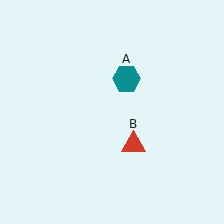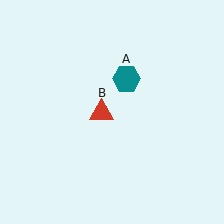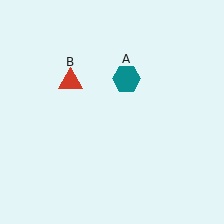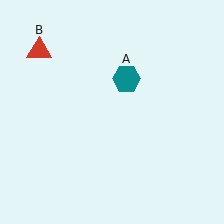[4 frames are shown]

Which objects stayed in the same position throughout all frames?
Teal hexagon (object A) remained stationary.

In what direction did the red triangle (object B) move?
The red triangle (object B) moved up and to the left.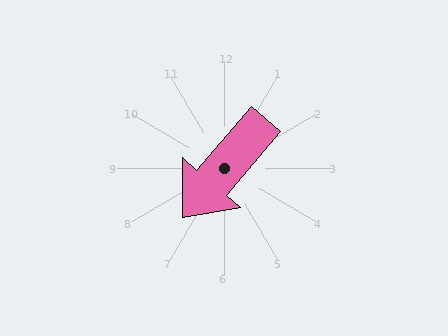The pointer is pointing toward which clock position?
Roughly 7 o'clock.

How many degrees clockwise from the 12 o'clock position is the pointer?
Approximately 220 degrees.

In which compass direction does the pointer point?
Southwest.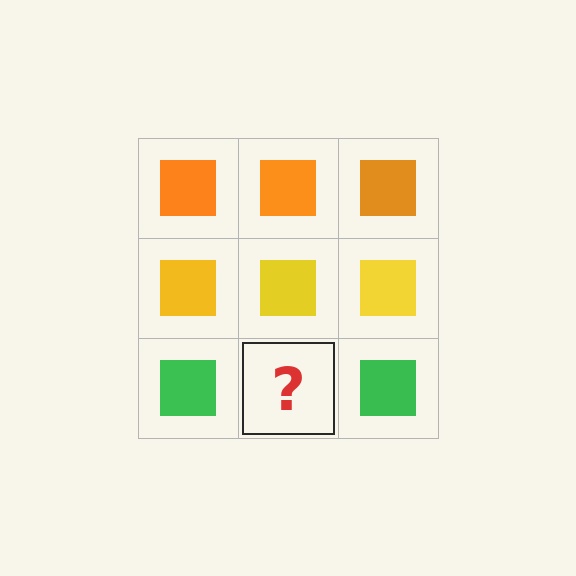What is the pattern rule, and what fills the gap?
The rule is that each row has a consistent color. The gap should be filled with a green square.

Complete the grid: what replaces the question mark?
The question mark should be replaced with a green square.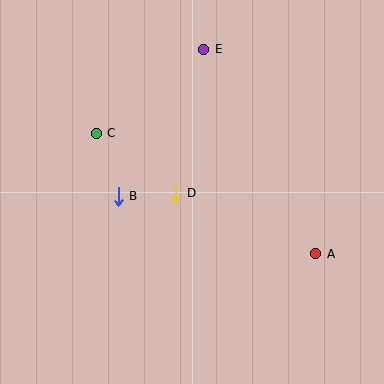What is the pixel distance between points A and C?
The distance between A and C is 250 pixels.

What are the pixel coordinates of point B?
Point B is at (118, 196).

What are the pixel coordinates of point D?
Point D is at (176, 193).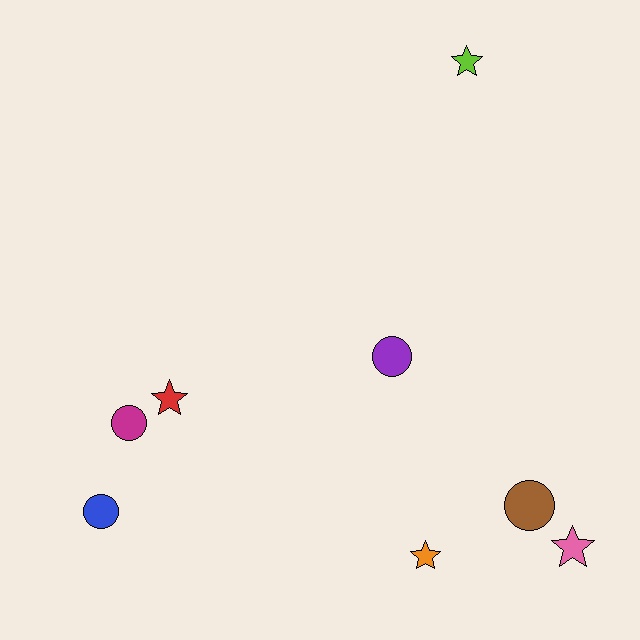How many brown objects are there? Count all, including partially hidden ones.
There is 1 brown object.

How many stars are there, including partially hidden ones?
There are 4 stars.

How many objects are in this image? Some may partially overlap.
There are 8 objects.